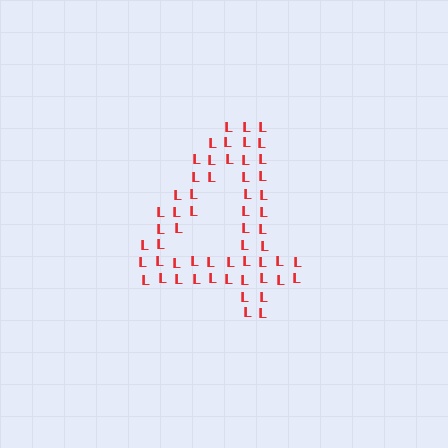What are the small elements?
The small elements are letter L's.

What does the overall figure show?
The overall figure shows the digit 4.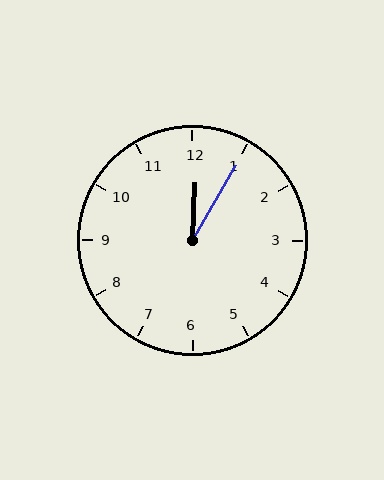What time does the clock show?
12:05.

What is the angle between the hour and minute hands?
Approximately 28 degrees.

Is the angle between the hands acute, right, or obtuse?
It is acute.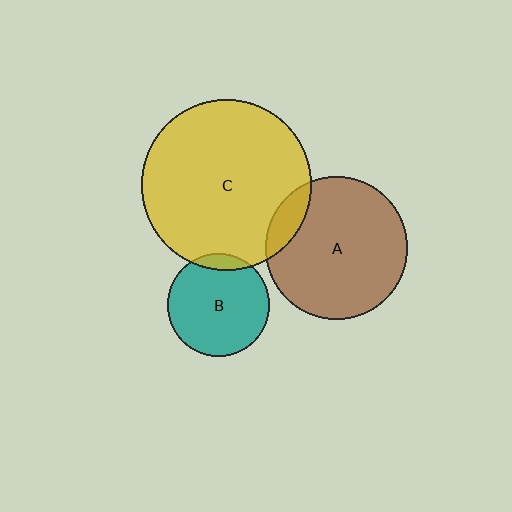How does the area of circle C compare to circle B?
Approximately 2.8 times.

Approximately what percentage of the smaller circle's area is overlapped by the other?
Approximately 10%.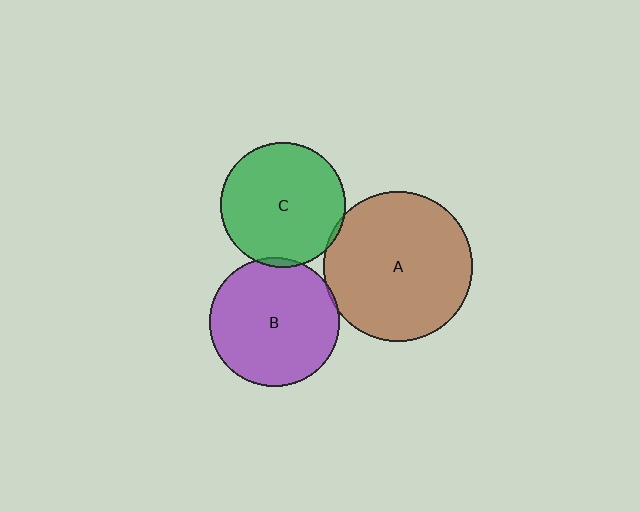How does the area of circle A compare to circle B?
Approximately 1.3 times.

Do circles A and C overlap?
Yes.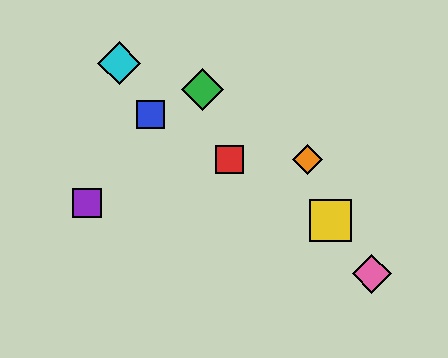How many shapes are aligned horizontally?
2 shapes (the red square, the orange diamond) are aligned horizontally.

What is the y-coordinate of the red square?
The red square is at y≈160.